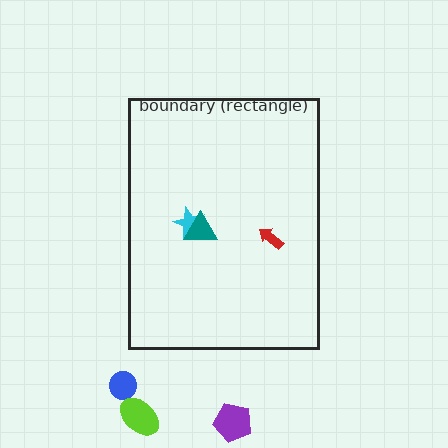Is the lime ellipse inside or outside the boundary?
Outside.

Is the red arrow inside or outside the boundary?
Inside.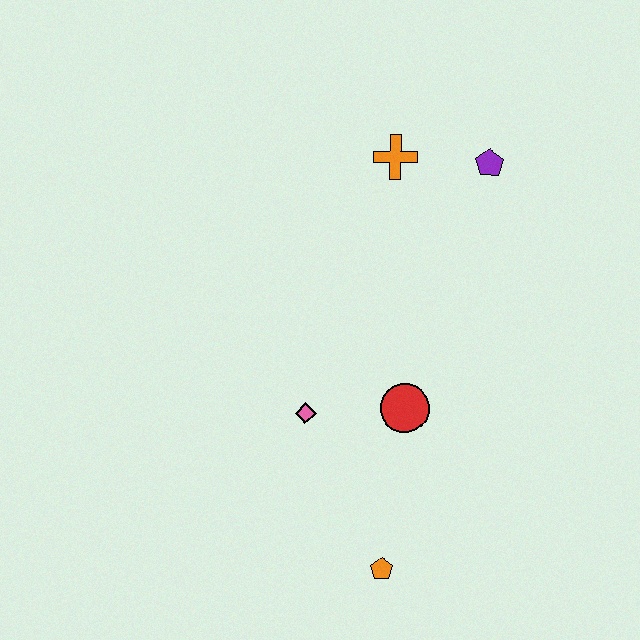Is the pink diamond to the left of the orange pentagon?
Yes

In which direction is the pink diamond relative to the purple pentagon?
The pink diamond is below the purple pentagon.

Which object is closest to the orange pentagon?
The red circle is closest to the orange pentagon.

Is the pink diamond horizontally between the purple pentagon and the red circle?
No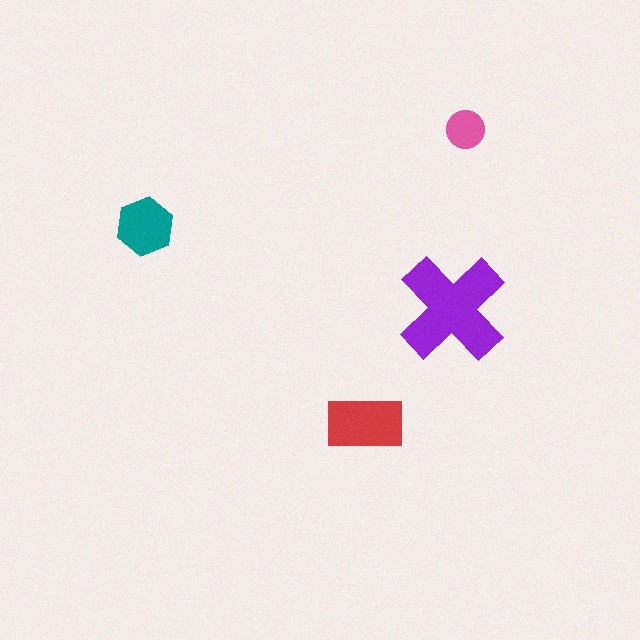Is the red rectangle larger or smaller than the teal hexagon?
Larger.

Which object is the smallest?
The pink circle.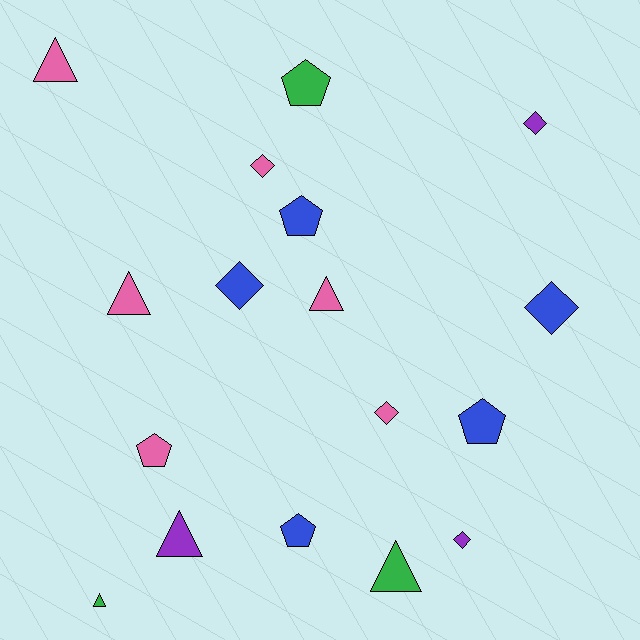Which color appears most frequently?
Pink, with 6 objects.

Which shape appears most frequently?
Triangle, with 6 objects.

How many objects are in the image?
There are 17 objects.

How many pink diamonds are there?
There are 2 pink diamonds.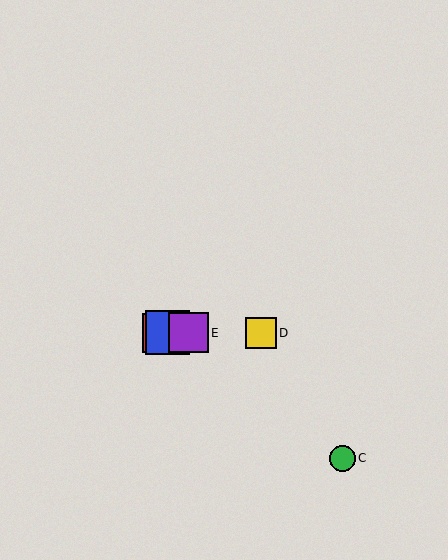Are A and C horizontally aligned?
No, A is at y≈333 and C is at y≈458.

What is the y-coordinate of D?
Object D is at y≈333.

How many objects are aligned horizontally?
4 objects (A, B, D, E) are aligned horizontally.